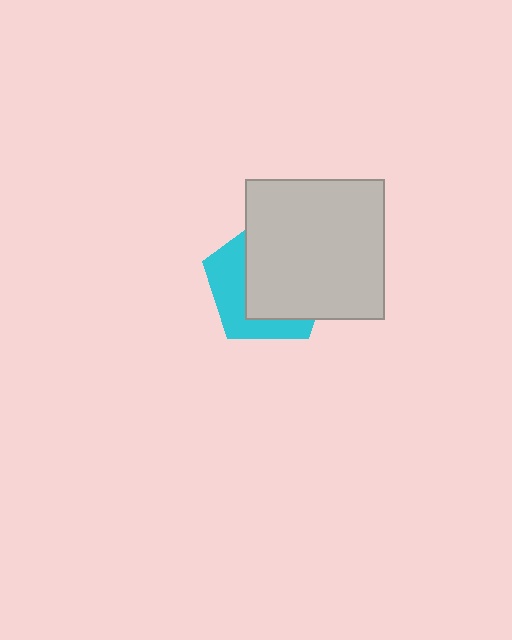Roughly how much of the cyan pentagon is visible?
A small part of it is visible (roughly 38%).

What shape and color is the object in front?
The object in front is a light gray square.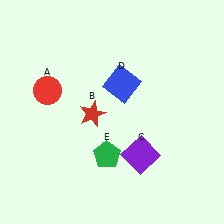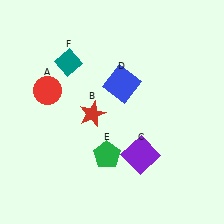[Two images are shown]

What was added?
A teal diamond (F) was added in Image 2.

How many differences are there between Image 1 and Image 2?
There is 1 difference between the two images.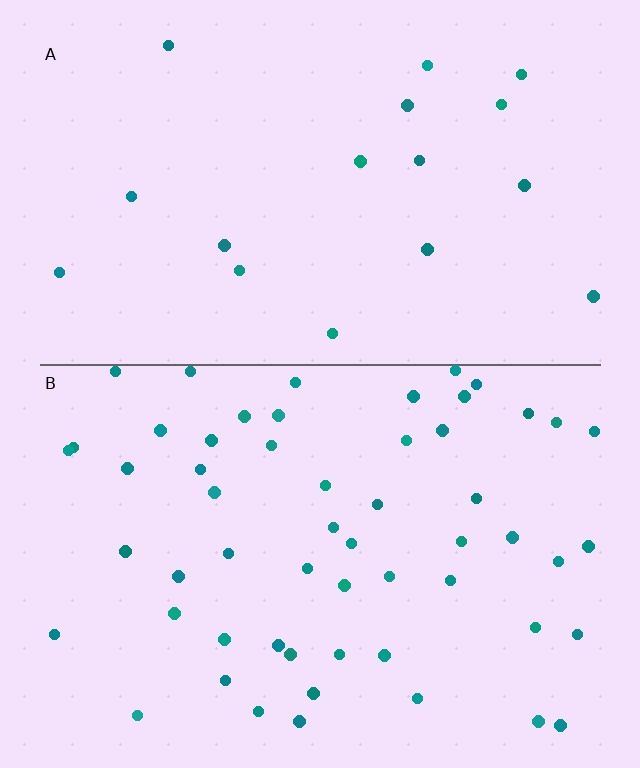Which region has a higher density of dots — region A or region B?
B (the bottom).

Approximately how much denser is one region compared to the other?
Approximately 3.3× — region B over region A.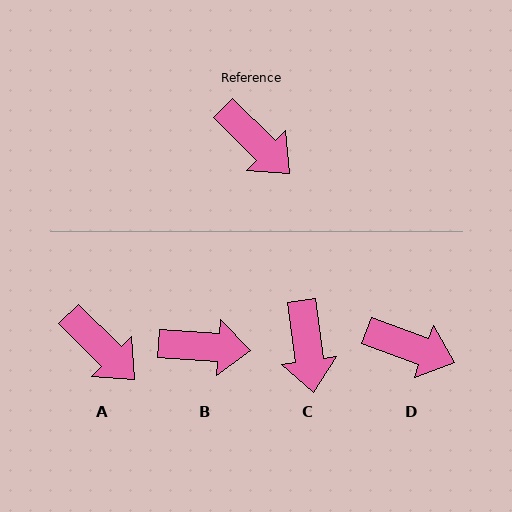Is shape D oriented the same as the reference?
No, it is off by about 25 degrees.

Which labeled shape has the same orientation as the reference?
A.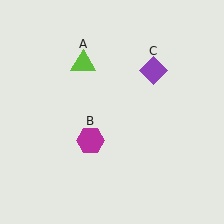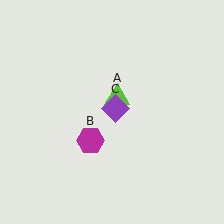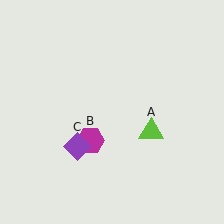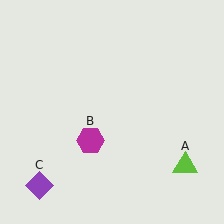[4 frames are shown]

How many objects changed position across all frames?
2 objects changed position: lime triangle (object A), purple diamond (object C).